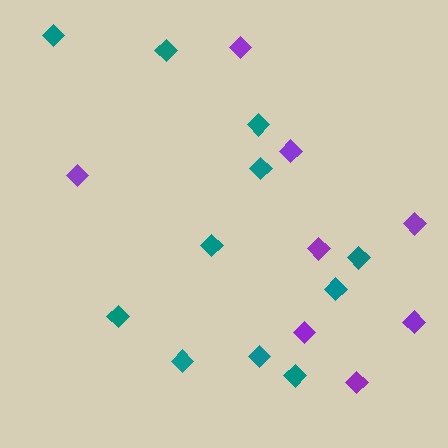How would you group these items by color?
There are 2 groups: one group of teal diamonds (11) and one group of purple diamonds (8).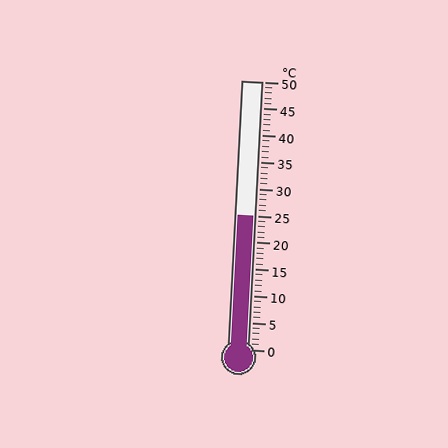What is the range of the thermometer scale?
The thermometer scale ranges from 0°C to 50°C.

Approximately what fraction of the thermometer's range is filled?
The thermometer is filled to approximately 50% of its range.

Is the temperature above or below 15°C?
The temperature is above 15°C.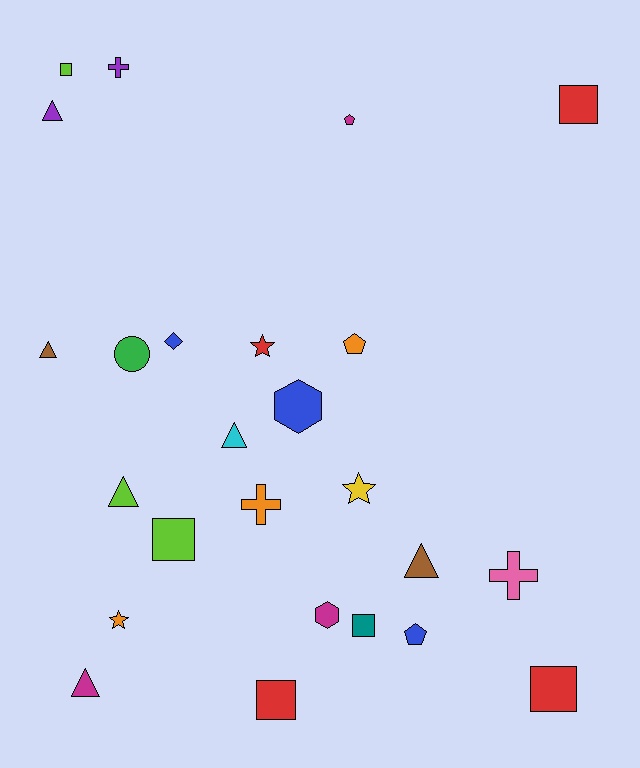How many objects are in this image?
There are 25 objects.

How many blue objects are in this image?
There are 3 blue objects.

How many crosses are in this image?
There are 3 crosses.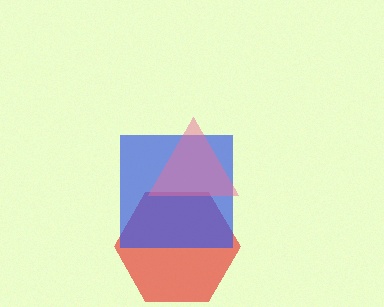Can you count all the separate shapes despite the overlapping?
Yes, there are 3 separate shapes.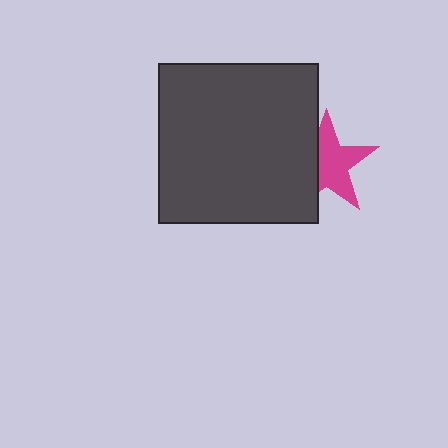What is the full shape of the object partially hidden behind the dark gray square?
The partially hidden object is a magenta star.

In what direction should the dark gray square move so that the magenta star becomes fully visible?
The dark gray square should move left. That is the shortest direction to clear the overlap and leave the magenta star fully visible.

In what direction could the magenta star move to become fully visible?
The magenta star could move right. That would shift it out from behind the dark gray square entirely.